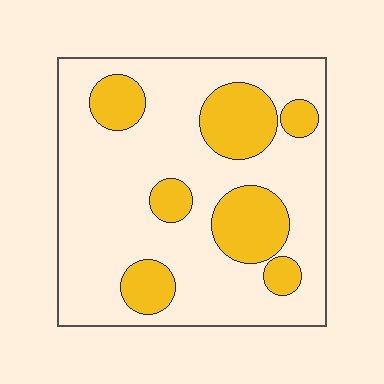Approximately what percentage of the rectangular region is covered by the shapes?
Approximately 25%.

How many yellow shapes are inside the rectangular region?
7.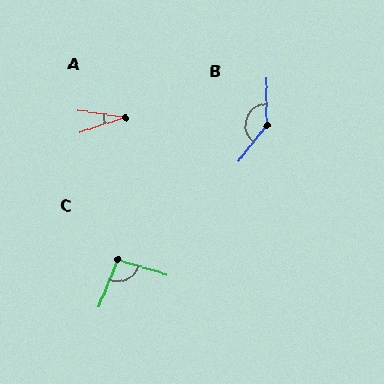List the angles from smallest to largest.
A (27°), C (94°), B (142°).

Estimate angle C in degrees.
Approximately 94 degrees.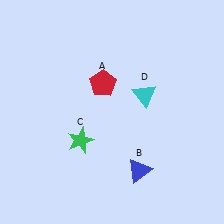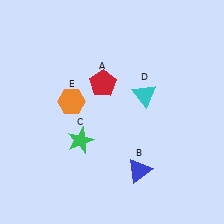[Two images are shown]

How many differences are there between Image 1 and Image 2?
There is 1 difference between the two images.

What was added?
An orange hexagon (E) was added in Image 2.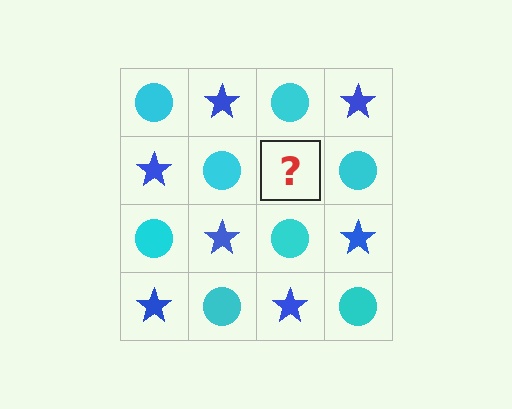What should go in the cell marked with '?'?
The missing cell should contain a blue star.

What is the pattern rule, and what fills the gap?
The rule is that it alternates cyan circle and blue star in a checkerboard pattern. The gap should be filled with a blue star.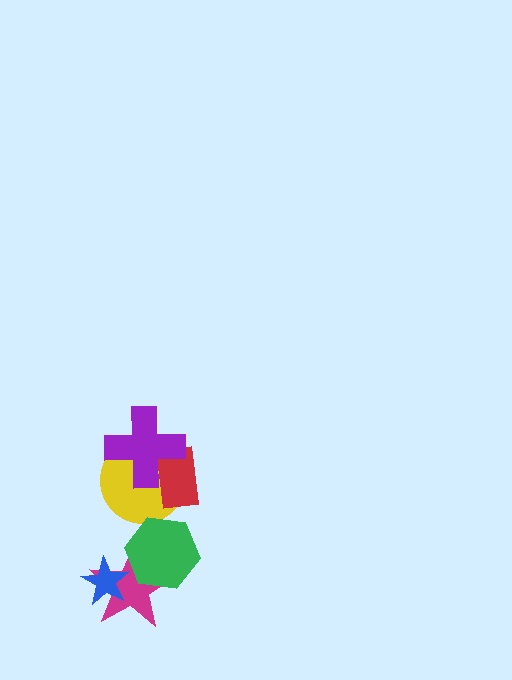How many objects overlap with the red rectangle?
2 objects overlap with the red rectangle.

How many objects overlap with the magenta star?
2 objects overlap with the magenta star.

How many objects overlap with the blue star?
1 object overlaps with the blue star.